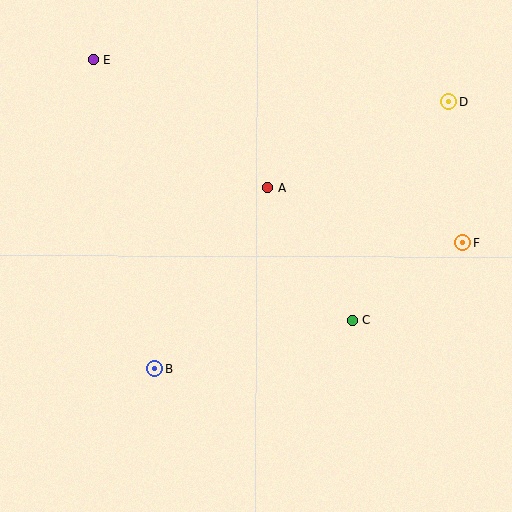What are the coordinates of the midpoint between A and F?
The midpoint between A and F is at (366, 215).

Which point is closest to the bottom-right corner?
Point C is closest to the bottom-right corner.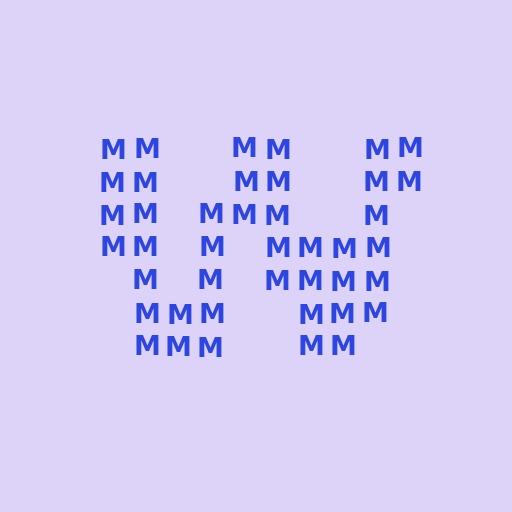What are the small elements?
The small elements are letter M's.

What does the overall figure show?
The overall figure shows the letter W.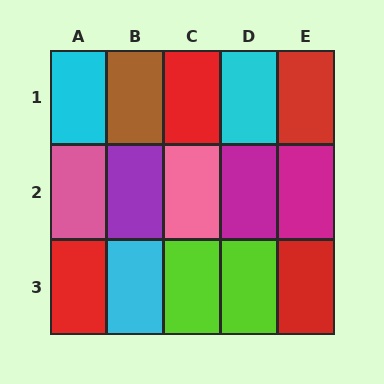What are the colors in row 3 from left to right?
Red, cyan, lime, lime, red.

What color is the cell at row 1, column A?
Cyan.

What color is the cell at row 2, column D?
Magenta.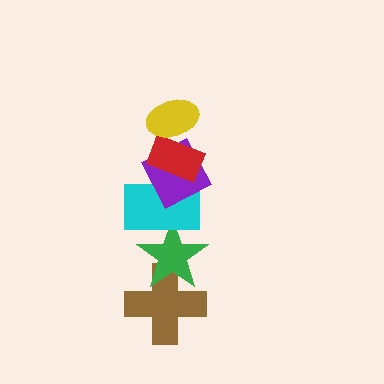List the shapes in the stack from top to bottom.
From top to bottom: the yellow ellipse, the red rectangle, the purple diamond, the cyan rectangle, the green star, the brown cross.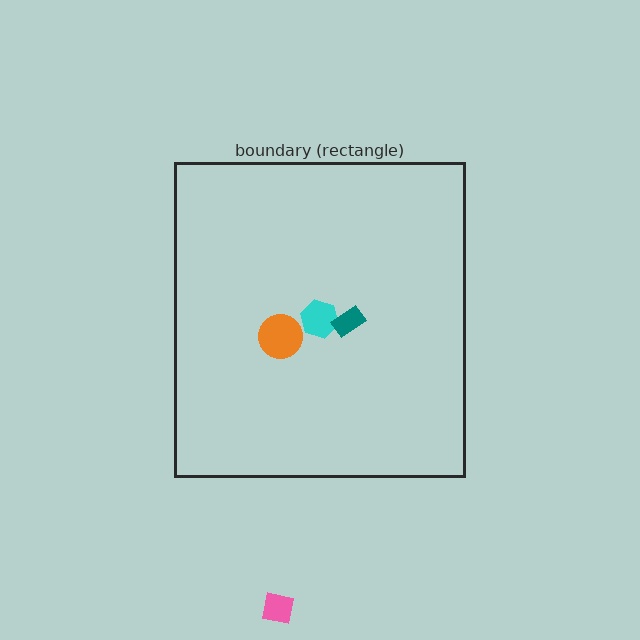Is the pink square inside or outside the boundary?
Outside.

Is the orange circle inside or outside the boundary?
Inside.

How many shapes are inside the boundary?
3 inside, 1 outside.